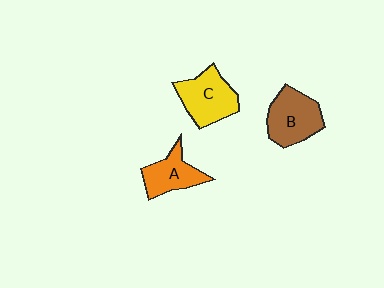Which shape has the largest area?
Shape C (yellow).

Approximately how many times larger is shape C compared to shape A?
Approximately 1.3 times.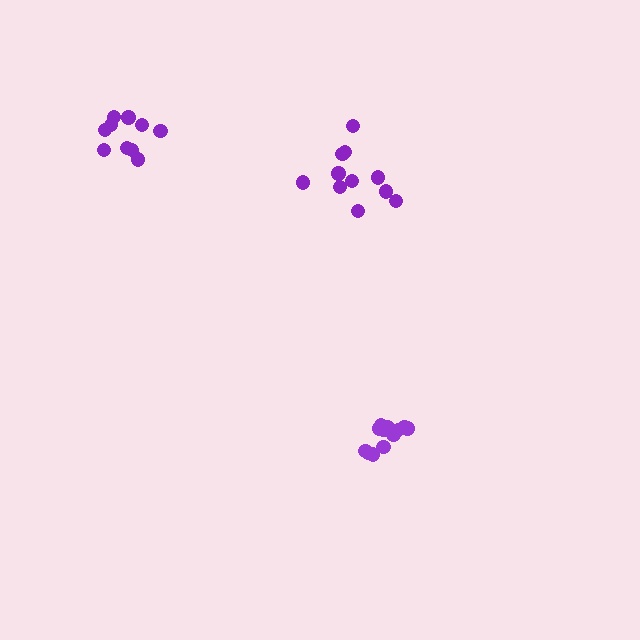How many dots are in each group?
Group 1: 10 dots, Group 2: 13 dots, Group 3: 11 dots (34 total).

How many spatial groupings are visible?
There are 3 spatial groupings.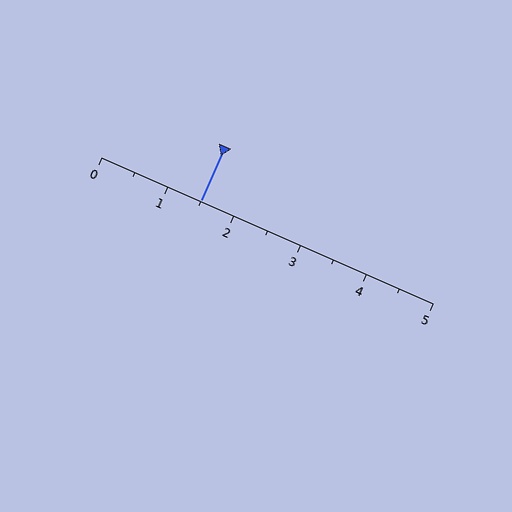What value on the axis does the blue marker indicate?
The marker indicates approximately 1.5.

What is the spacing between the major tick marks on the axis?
The major ticks are spaced 1 apart.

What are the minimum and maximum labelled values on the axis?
The axis runs from 0 to 5.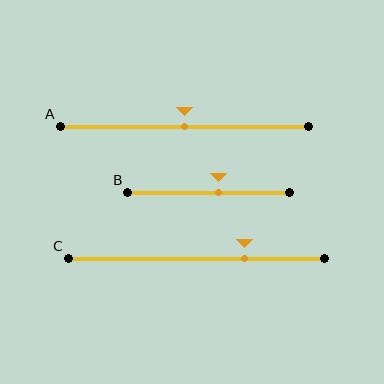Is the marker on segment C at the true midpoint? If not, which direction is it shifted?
No, the marker on segment C is shifted to the right by about 19% of the segment length.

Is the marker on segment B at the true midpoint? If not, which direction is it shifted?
No, the marker on segment B is shifted to the right by about 6% of the segment length.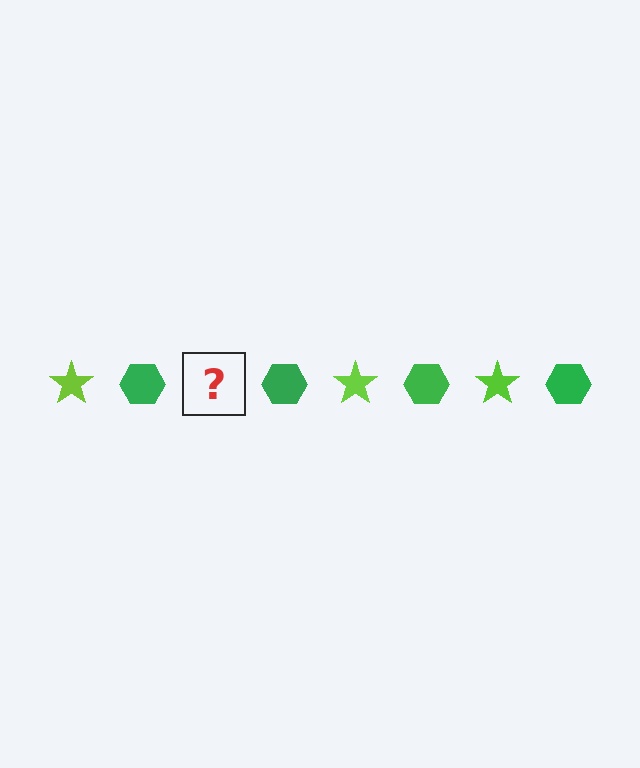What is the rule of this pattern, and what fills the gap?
The rule is that the pattern alternates between lime star and green hexagon. The gap should be filled with a lime star.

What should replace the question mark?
The question mark should be replaced with a lime star.